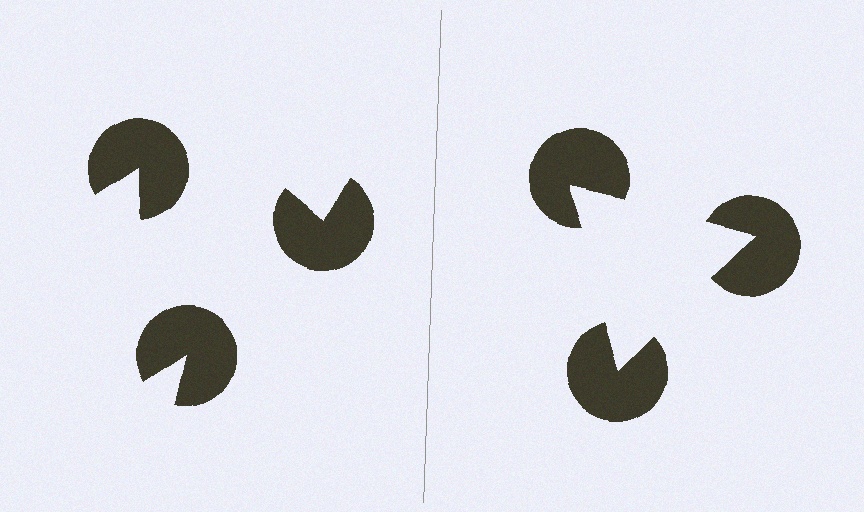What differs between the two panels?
The pac-man discs are positioned identically on both sides; only the wedge orientations differ. On the right they align to a triangle; on the left they are misaligned.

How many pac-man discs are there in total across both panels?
6 — 3 on each side.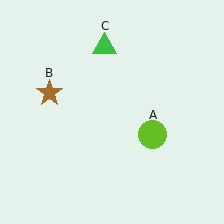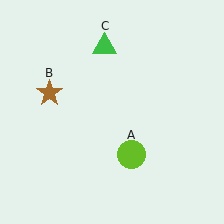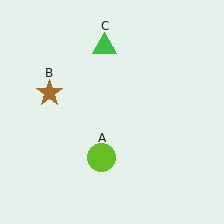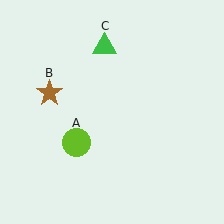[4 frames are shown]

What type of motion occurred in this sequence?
The lime circle (object A) rotated clockwise around the center of the scene.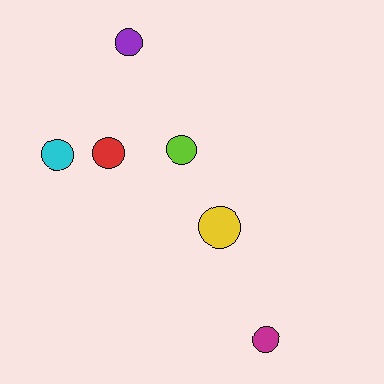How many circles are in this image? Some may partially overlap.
There are 6 circles.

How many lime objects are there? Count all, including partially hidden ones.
There is 1 lime object.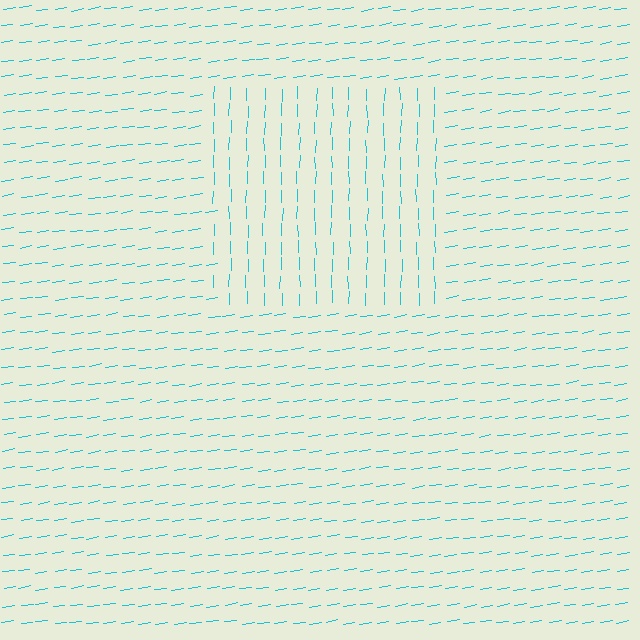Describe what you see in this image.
The image is filled with small cyan line segments. A rectangle region in the image has lines oriented differently from the surrounding lines, creating a visible texture boundary.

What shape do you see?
I see a rectangle.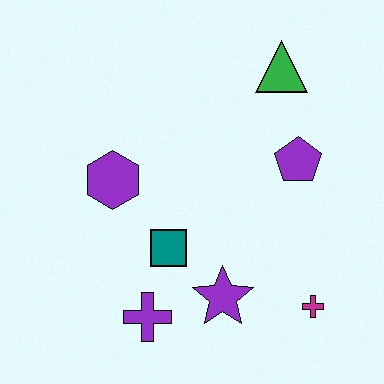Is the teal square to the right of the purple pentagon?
No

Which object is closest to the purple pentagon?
The green triangle is closest to the purple pentagon.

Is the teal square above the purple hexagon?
No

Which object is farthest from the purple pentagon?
The purple cross is farthest from the purple pentagon.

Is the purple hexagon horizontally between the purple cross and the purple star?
No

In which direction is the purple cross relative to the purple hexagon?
The purple cross is below the purple hexagon.